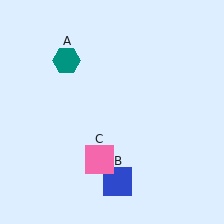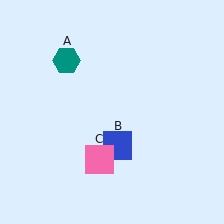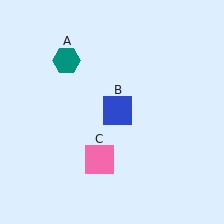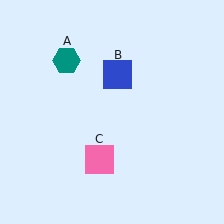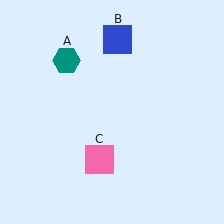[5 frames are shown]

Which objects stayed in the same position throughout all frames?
Teal hexagon (object A) and pink square (object C) remained stationary.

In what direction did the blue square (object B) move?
The blue square (object B) moved up.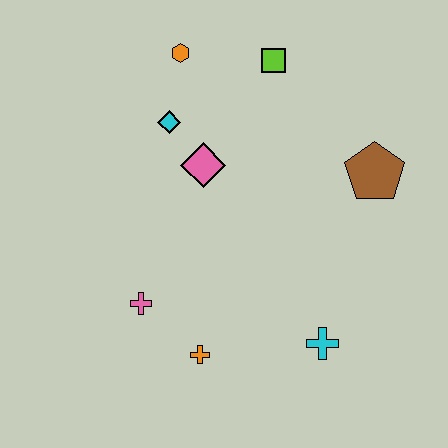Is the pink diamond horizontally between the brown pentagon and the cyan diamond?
Yes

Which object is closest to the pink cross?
The orange cross is closest to the pink cross.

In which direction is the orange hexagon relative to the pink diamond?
The orange hexagon is above the pink diamond.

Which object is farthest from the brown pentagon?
The pink cross is farthest from the brown pentagon.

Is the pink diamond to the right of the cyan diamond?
Yes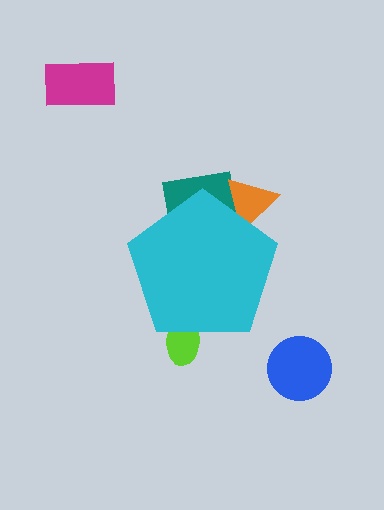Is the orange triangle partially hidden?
Yes, the orange triangle is partially hidden behind the cyan pentagon.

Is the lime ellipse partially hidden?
Yes, the lime ellipse is partially hidden behind the cyan pentagon.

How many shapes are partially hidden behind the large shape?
3 shapes are partially hidden.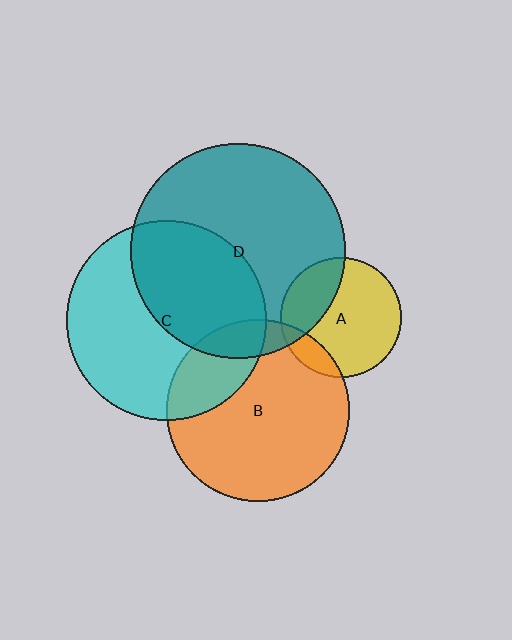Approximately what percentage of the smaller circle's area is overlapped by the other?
Approximately 45%.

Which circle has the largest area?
Circle D (teal).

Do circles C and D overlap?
Yes.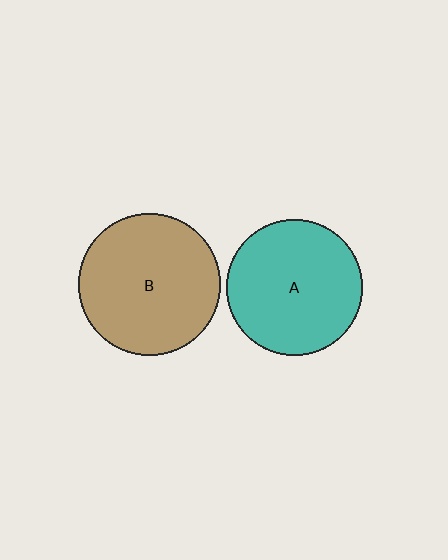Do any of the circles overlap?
No, none of the circles overlap.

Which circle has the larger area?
Circle B (brown).